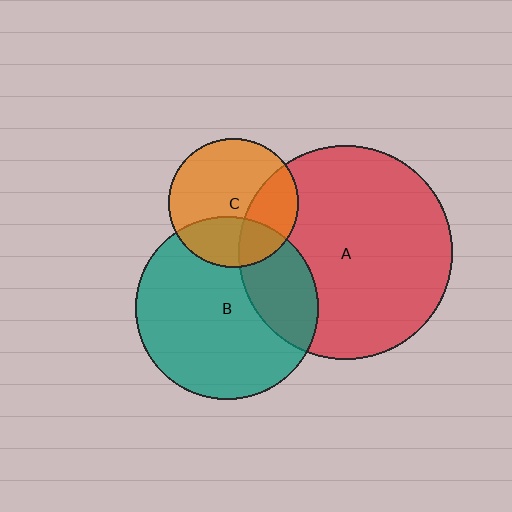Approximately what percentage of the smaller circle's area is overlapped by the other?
Approximately 30%.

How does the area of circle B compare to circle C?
Approximately 2.0 times.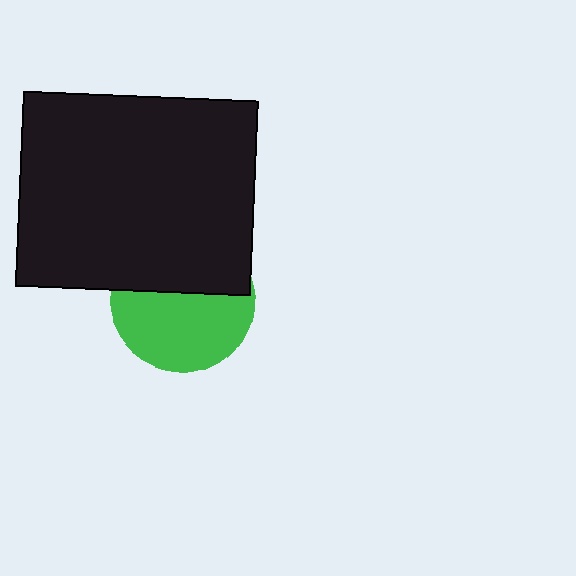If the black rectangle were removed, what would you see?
You would see the complete green circle.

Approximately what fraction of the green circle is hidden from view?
Roughly 44% of the green circle is hidden behind the black rectangle.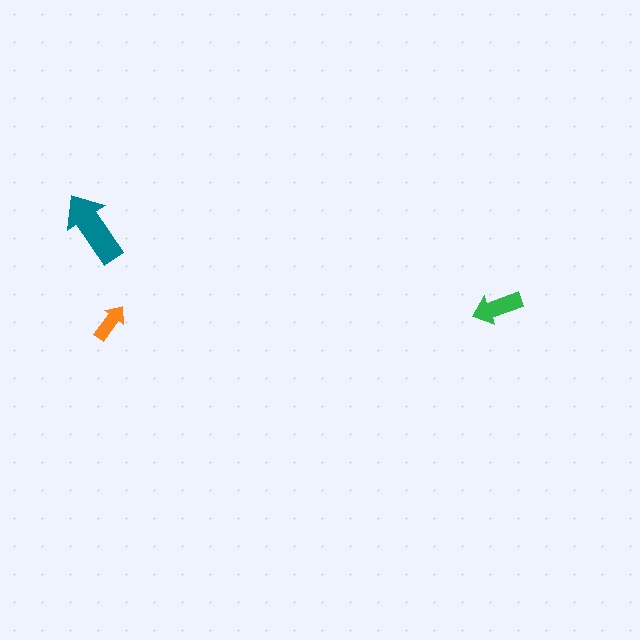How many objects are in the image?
There are 3 objects in the image.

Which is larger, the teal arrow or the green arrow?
The teal one.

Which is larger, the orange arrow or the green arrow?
The green one.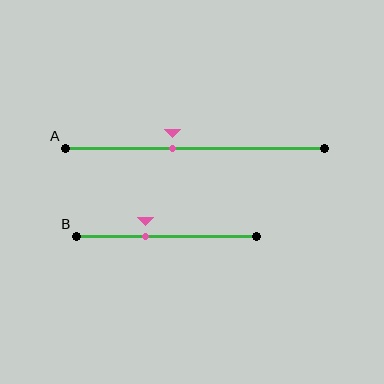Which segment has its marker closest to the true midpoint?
Segment A has its marker closest to the true midpoint.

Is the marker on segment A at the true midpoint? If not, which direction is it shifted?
No, the marker on segment A is shifted to the left by about 9% of the segment length.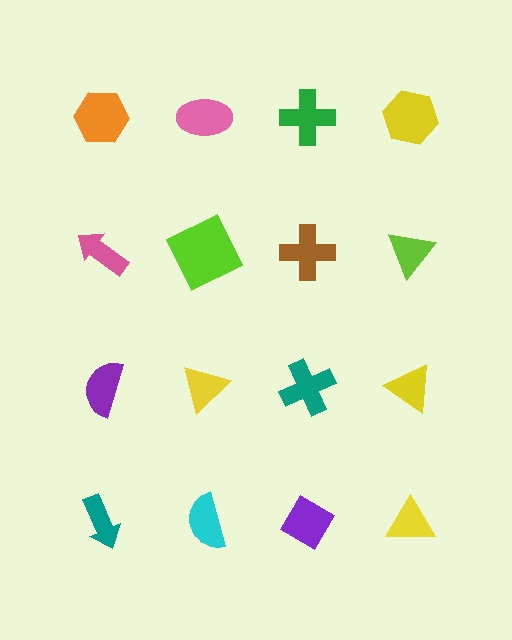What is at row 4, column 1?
A teal arrow.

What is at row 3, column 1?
A purple semicircle.